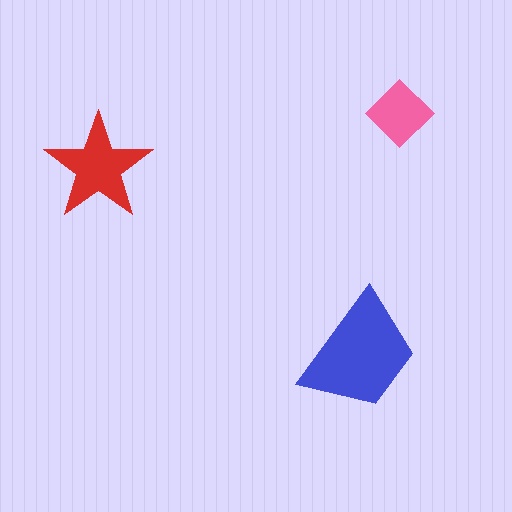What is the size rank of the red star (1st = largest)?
2nd.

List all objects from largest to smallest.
The blue trapezoid, the red star, the pink diamond.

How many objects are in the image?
There are 3 objects in the image.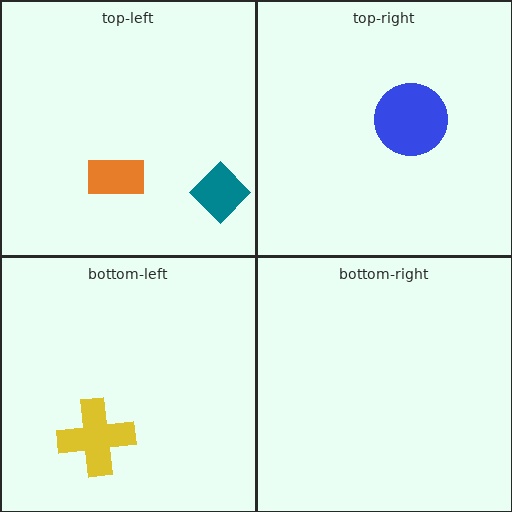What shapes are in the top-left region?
The orange rectangle, the teal diamond.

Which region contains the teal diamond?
The top-left region.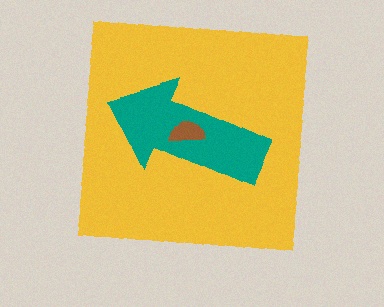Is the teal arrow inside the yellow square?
Yes.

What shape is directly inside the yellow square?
The teal arrow.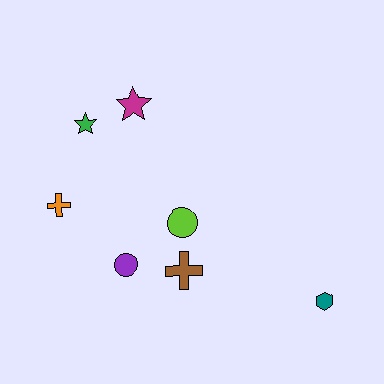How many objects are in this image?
There are 7 objects.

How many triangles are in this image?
There are no triangles.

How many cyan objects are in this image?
There are no cyan objects.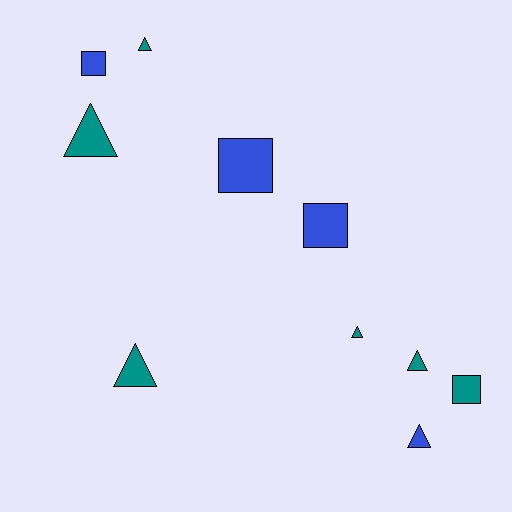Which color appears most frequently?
Teal, with 6 objects.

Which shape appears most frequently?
Triangle, with 6 objects.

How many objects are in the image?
There are 10 objects.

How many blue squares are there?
There are 3 blue squares.